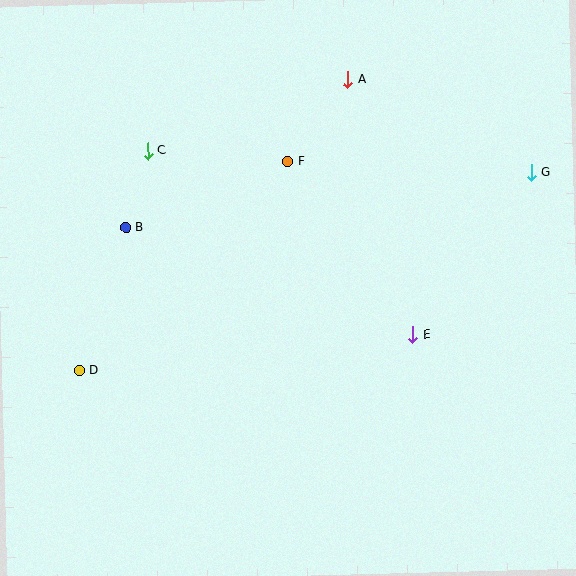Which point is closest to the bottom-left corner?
Point D is closest to the bottom-left corner.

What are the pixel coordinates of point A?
Point A is at (348, 80).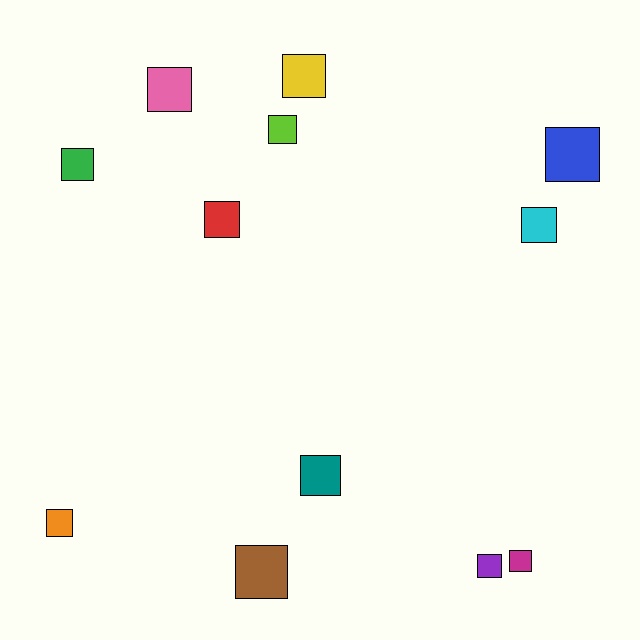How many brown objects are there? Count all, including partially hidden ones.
There is 1 brown object.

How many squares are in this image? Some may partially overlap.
There are 12 squares.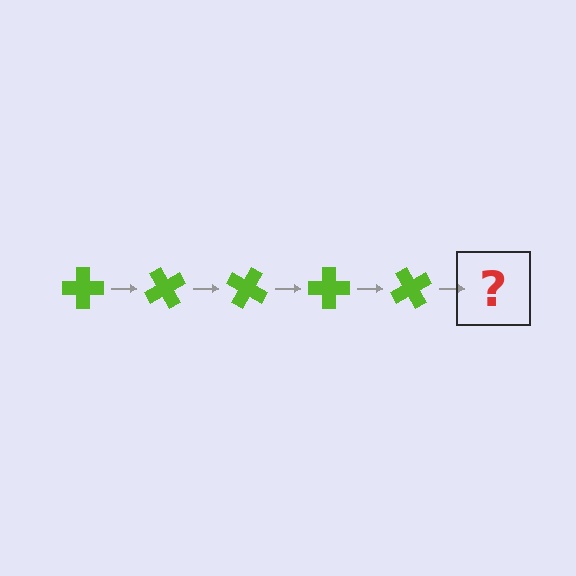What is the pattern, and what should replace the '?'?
The pattern is that the cross rotates 60 degrees each step. The '?' should be a lime cross rotated 300 degrees.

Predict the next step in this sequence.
The next step is a lime cross rotated 300 degrees.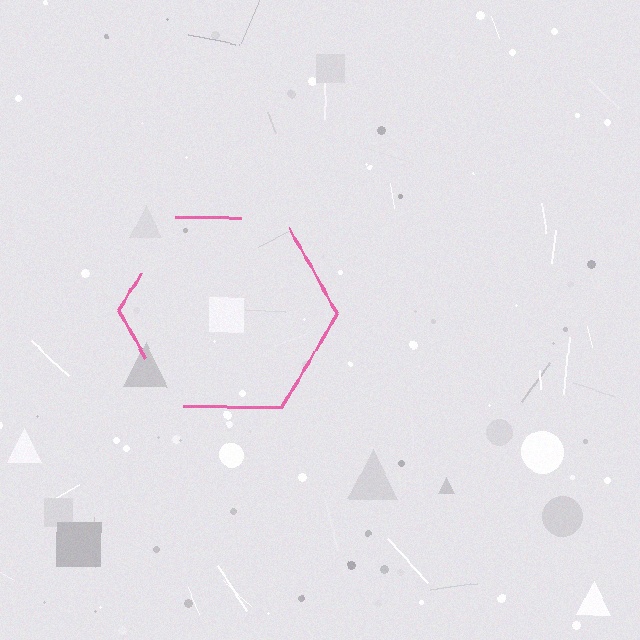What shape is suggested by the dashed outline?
The dashed outline suggests a hexagon.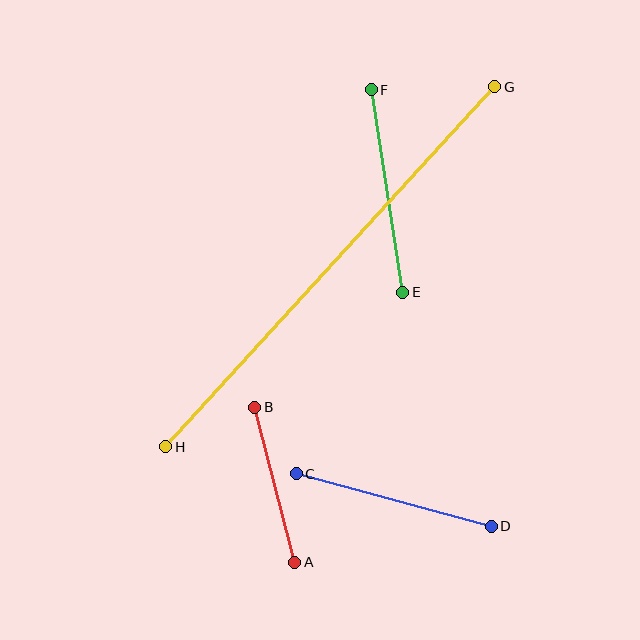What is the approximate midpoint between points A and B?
The midpoint is at approximately (275, 485) pixels.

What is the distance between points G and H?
The distance is approximately 488 pixels.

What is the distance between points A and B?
The distance is approximately 160 pixels.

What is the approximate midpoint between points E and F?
The midpoint is at approximately (387, 191) pixels.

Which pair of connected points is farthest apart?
Points G and H are farthest apart.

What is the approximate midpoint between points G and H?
The midpoint is at approximately (330, 267) pixels.